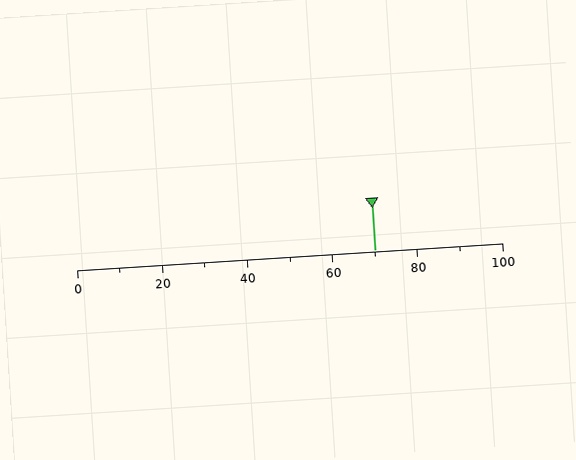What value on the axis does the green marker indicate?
The marker indicates approximately 70.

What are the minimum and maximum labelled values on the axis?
The axis runs from 0 to 100.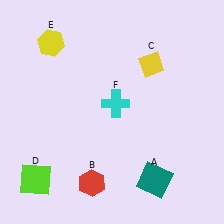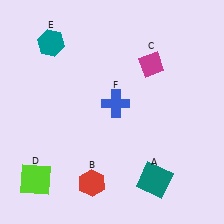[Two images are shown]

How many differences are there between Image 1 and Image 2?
There are 3 differences between the two images.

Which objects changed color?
C changed from yellow to magenta. E changed from yellow to teal. F changed from cyan to blue.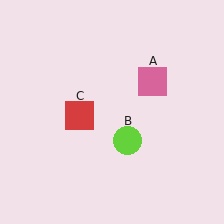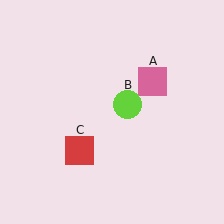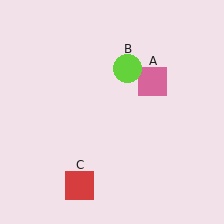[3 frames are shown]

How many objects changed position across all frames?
2 objects changed position: lime circle (object B), red square (object C).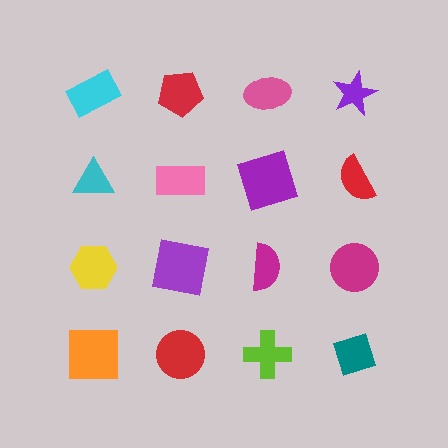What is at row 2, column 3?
A purple square.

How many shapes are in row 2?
4 shapes.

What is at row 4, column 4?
A teal diamond.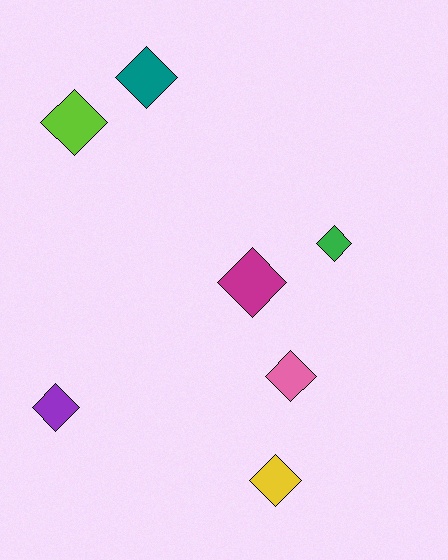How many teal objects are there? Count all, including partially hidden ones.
There is 1 teal object.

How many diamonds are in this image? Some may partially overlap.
There are 7 diamonds.